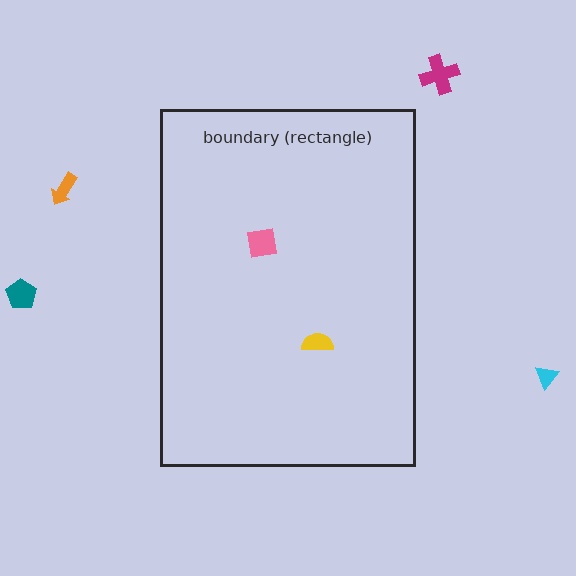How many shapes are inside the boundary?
2 inside, 4 outside.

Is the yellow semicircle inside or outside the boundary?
Inside.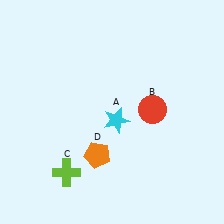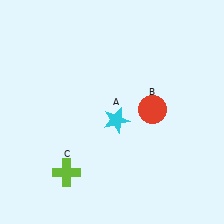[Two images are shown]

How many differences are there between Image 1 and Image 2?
There is 1 difference between the two images.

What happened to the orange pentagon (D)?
The orange pentagon (D) was removed in Image 2. It was in the bottom-left area of Image 1.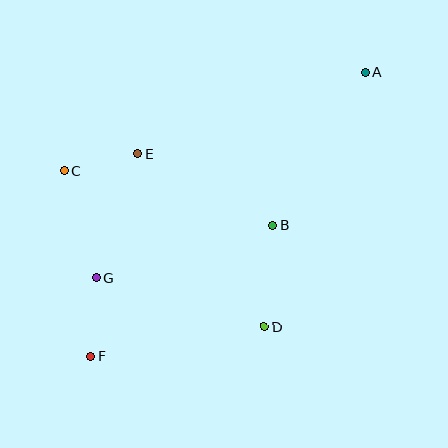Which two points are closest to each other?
Points C and E are closest to each other.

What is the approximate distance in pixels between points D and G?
The distance between D and G is approximately 175 pixels.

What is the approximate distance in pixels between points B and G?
The distance between B and G is approximately 184 pixels.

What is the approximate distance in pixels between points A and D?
The distance between A and D is approximately 274 pixels.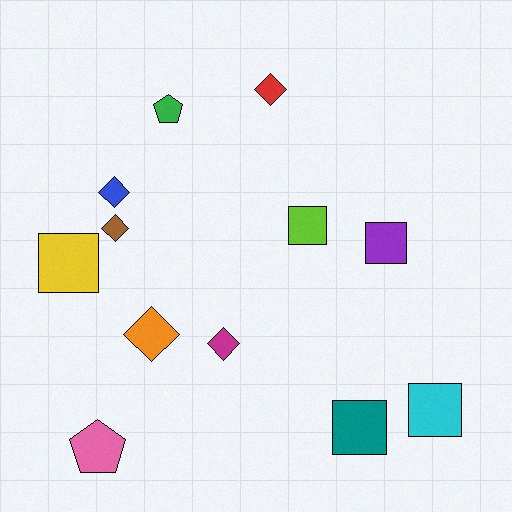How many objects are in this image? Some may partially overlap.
There are 12 objects.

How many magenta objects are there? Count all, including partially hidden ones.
There is 1 magenta object.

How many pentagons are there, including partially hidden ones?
There are 2 pentagons.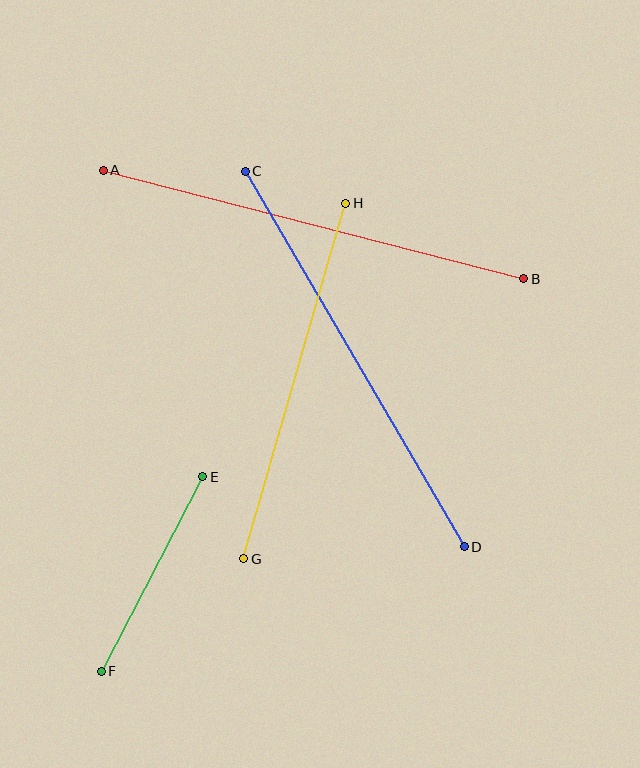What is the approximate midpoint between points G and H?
The midpoint is at approximately (295, 381) pixels.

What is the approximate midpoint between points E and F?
The midpoint is at approximately (152, 574) pixels.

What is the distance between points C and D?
The distance is approximately 435 pixels.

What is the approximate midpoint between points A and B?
The midpoint is at approximately (314, 225) pixels.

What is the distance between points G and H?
The distance is approximately 370 pixels.